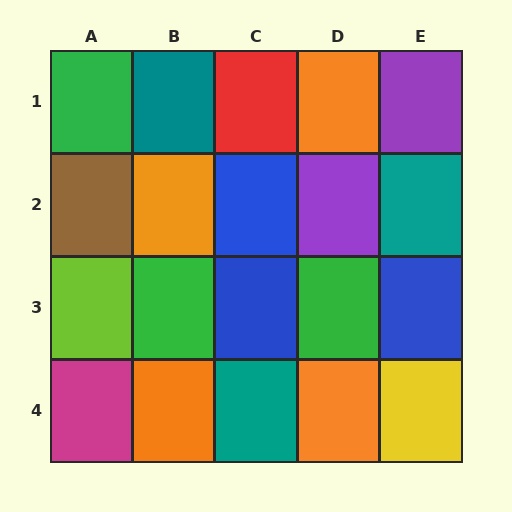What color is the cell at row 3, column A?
Lime.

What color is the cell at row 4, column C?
Teal.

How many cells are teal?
3 cells are teal.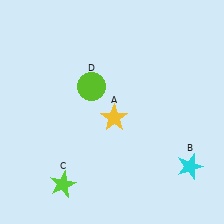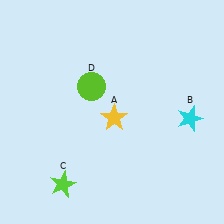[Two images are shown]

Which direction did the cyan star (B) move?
The cyan star (B) moved up.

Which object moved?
The cyan star (B) moved up.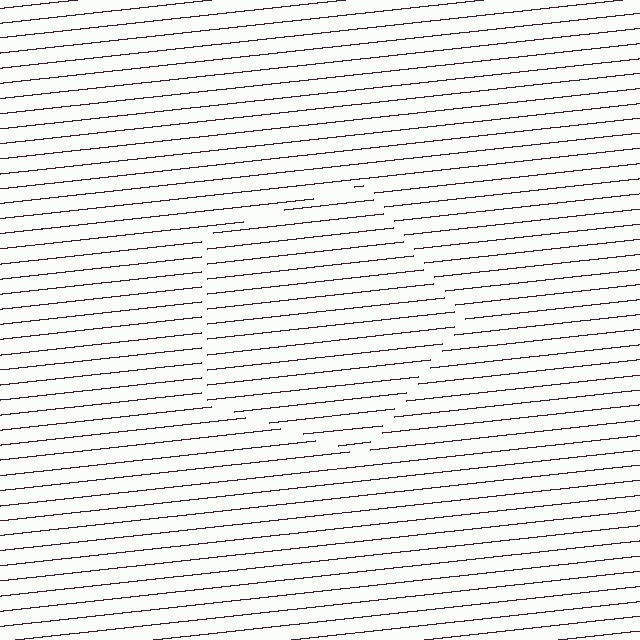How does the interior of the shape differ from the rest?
The interior of the shape contains the same grating, shifted by half a period — the contour is defined by the phase discontinuity where line-ends from the inner and outer gratings abut.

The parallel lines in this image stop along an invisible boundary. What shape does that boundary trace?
An illusory pentagon. The interior of the shape contains the same grating, shifted by half a period — the contour is defined by the phase discontinuity where line-ends from the inner and outer gratings abut.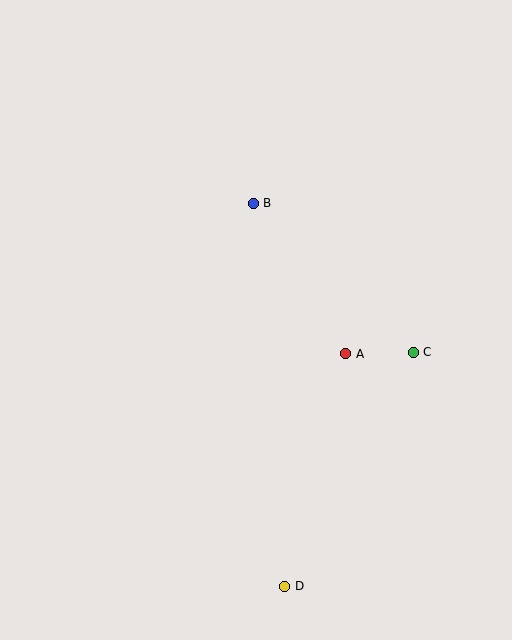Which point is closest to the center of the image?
Point A at (346, 354) is closest to the center.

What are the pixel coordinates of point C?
Point C is at (413, 352).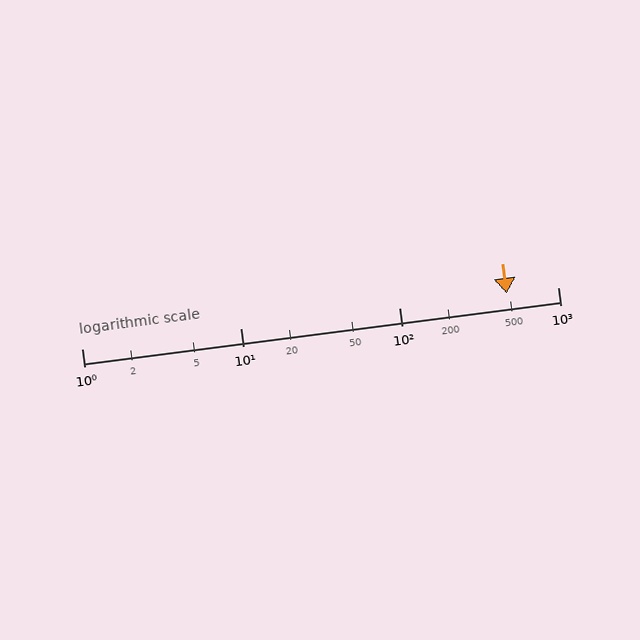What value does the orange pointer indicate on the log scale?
The pointer indicates approximately 480.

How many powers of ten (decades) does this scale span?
The scale spans 3 decades, from 1 to 1000.